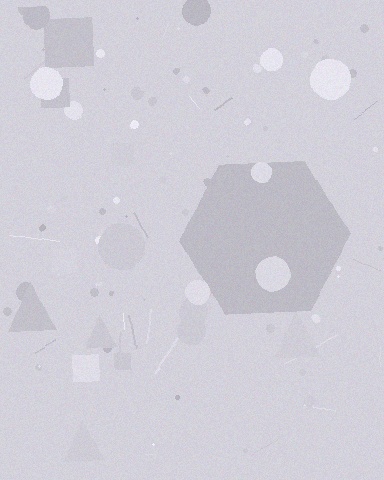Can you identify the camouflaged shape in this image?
The camouflaged shape is a hexagon.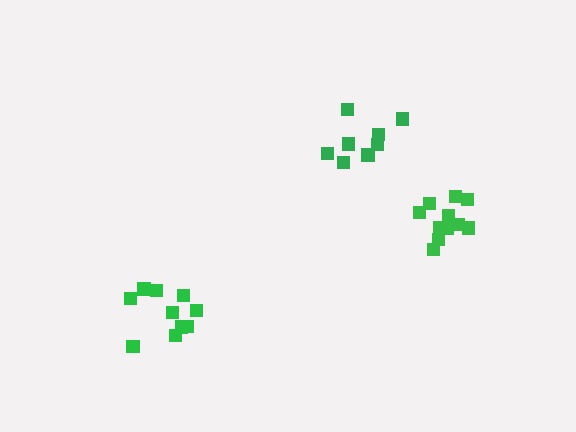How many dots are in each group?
Group 1: 8 dots, Group 2: 10 dots, Group 3: 11 dots (29 total).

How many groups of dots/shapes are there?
There are 3 groups.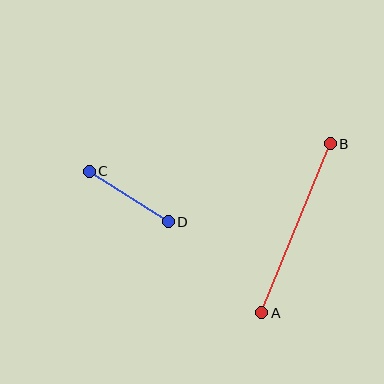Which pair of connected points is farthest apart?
Points A and B are farthest apart.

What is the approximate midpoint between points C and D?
The midpoint is at approximately (129, 197) pixels.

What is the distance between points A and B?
The distance is approximately 182 pixels.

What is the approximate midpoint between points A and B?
The midpoint is at approximately (296, 228) pixels.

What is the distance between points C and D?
The distance is approximately 93 pixels.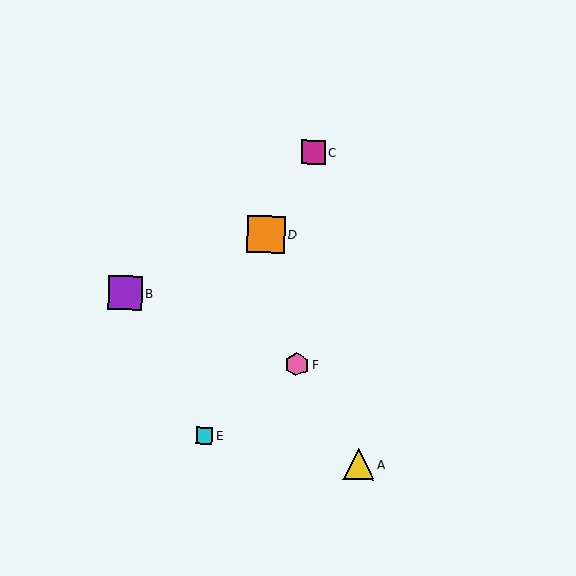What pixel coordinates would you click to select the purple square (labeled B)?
Click at (125, 293) to select the purple square B.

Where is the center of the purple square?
The center of the purple square is at (125, 293).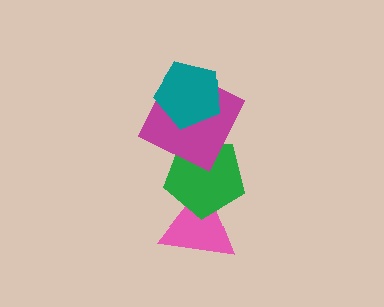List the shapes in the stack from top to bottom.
From top to bottom: the teal pentagon, the magenta square, the green pentagon, the pink triangle.